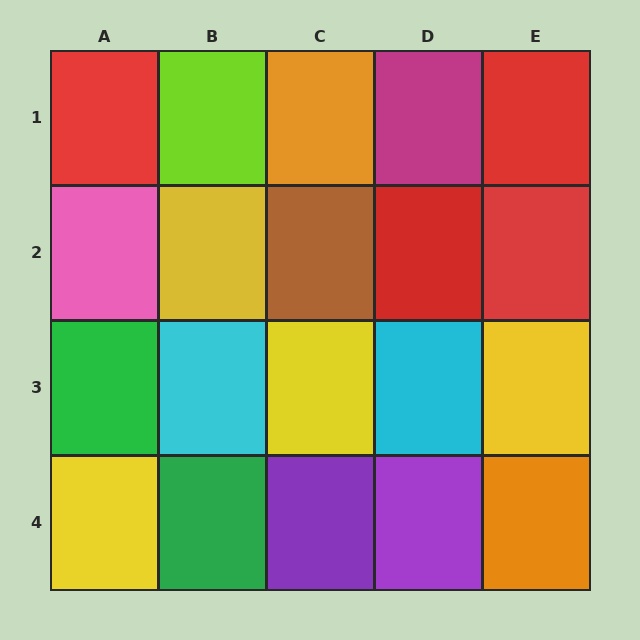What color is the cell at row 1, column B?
Lime.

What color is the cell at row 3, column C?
Yellow.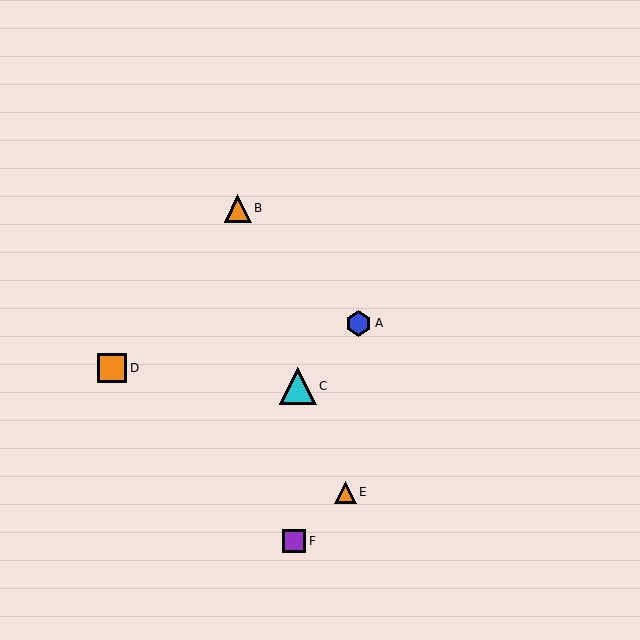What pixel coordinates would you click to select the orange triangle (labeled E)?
Click at (345, 492) to select the orange triangle E.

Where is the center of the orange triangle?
The center of the orange triangle is at (238, 208).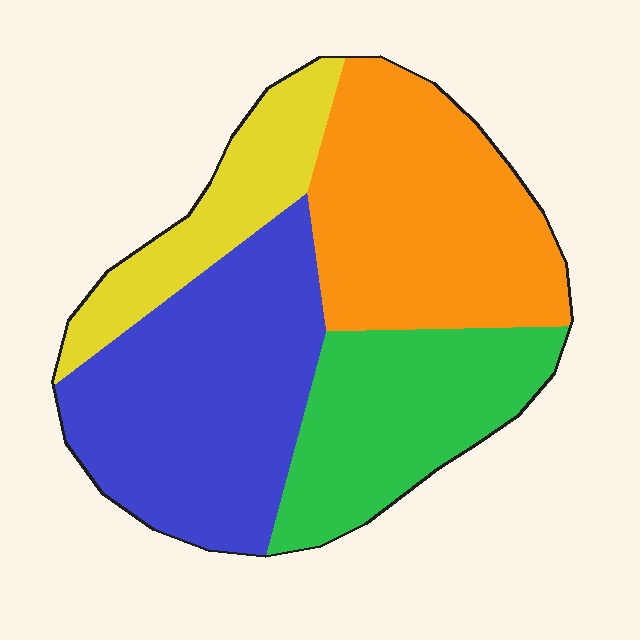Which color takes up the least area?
Yellow, at roughly 15%.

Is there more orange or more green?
Orange.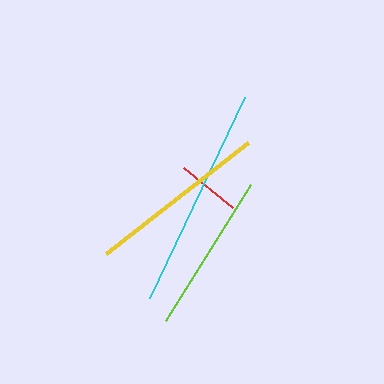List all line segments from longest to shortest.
From longest to shortest: cyan, yellow, lime, red.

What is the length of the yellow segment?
The yellow segment is approximately 180 pixels long.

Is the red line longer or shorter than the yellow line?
The yellow line is longer than the red line.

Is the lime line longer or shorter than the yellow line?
The yellow line is longer than the lime line.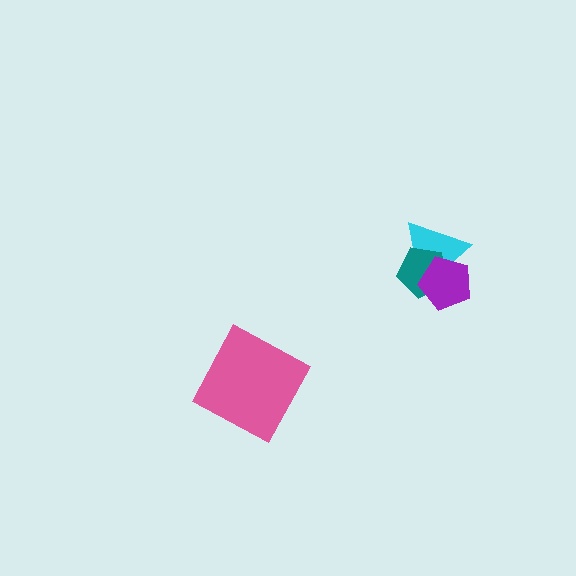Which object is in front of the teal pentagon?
The purple pentagon is in front of the teal pentagon.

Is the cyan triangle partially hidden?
Yes, it is partially covered by another shape.